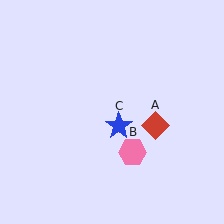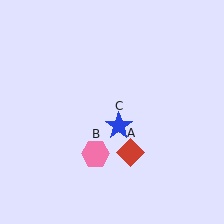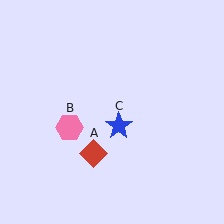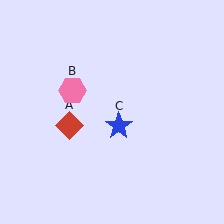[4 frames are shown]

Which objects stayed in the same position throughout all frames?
Blue star (object C) remained stationary.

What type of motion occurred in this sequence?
The red diamond (object A), pink hexagon (object B) rotated clockwise around the center of the scene.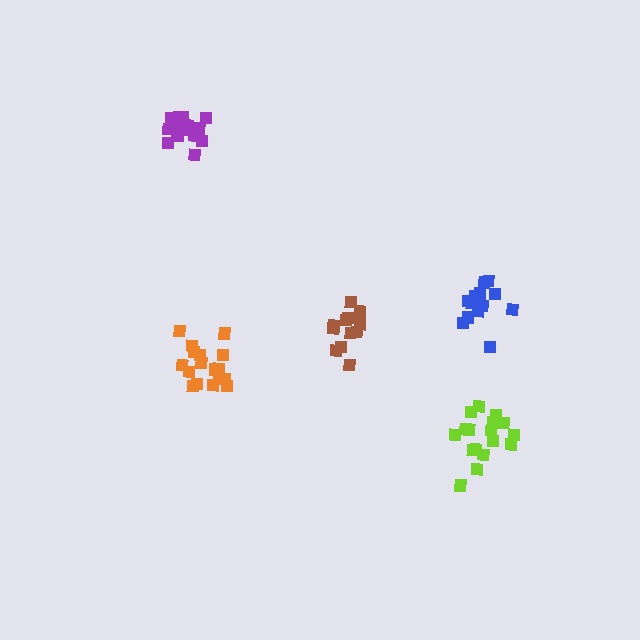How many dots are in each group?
Group 1: 14 dots, Group 2: 17 dots, Group 3: 16 dots, Group 4: 13 dots, Group 5: 17 dots (77 total).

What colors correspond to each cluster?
The clusters are colored: blue, lime, purple, brown, orange.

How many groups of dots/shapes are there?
There are 5 groups.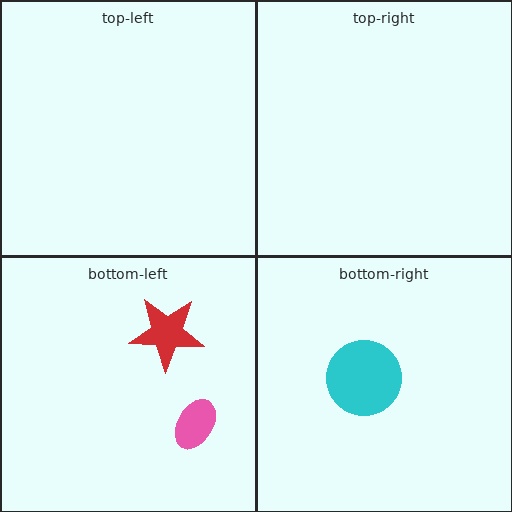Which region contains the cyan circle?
The bottom-right region.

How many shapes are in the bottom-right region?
1.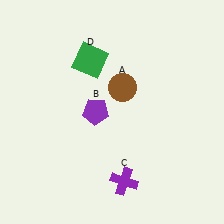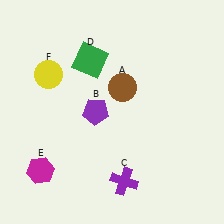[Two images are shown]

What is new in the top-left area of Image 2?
A yellow circle (F) was added in the top-left area of Image 2.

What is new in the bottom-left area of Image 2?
A magenta hexagon (E) was added in the bottom-left area of Image 2.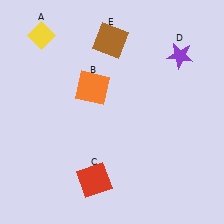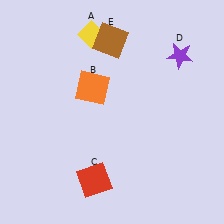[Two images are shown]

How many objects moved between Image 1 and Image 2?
1 object moved between the two images.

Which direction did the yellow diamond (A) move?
The yellow diamond (A) moved right.